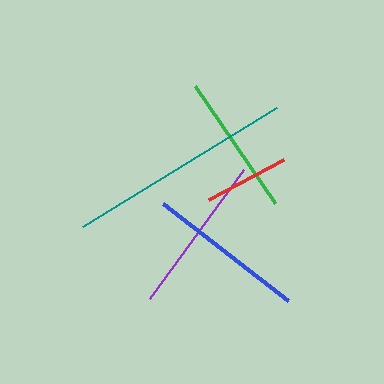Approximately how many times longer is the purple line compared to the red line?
The purple line is approximately 1.9 times the length of the red line.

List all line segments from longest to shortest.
From longest to shortest: teal, purple, blue, green, red.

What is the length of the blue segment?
The blue segment is approximately 158 pixels long.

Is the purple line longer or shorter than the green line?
The purple line is longer than the green line.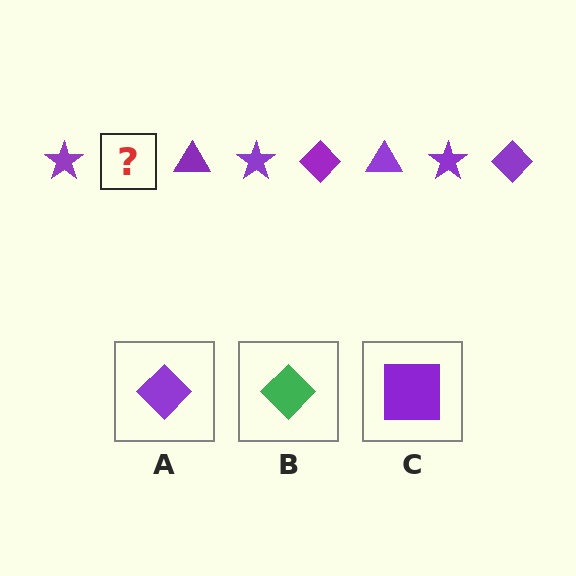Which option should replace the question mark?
Option A.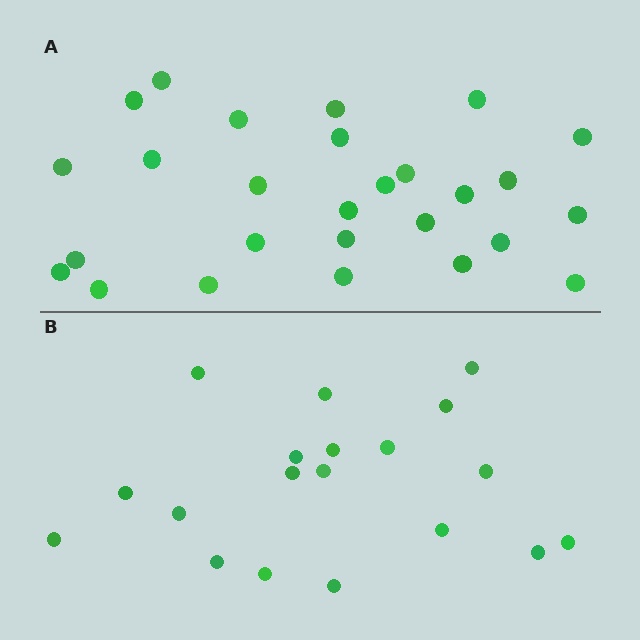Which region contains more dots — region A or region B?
Region A (the top region) has more dots.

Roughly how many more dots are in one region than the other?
Region A has roughly 8 or so more dots than region B.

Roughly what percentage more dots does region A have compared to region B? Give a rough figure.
About 40% more.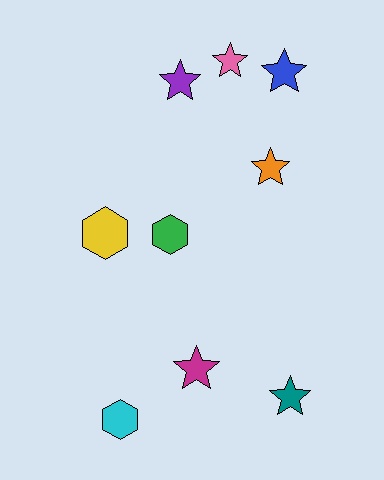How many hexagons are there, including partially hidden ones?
There are 3 hexagons.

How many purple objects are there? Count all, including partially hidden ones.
There is 1 purple object.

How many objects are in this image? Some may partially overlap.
There are 9 objects.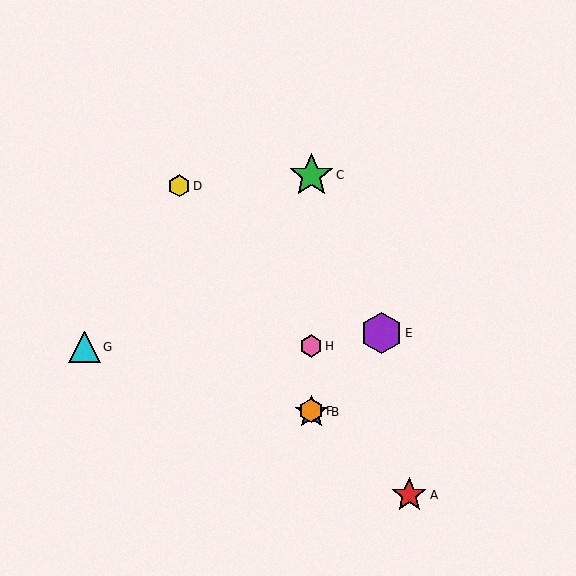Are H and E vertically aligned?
No, H is at x≈311 and E is at x≈382.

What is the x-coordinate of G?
Object G is at x≈84.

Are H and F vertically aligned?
Yes, both are at x≈311.